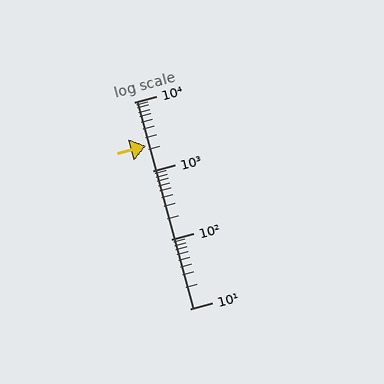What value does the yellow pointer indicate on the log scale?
The pointer indicates approximately 2300.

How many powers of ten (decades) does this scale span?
The scale spans 3 decades, from 10 to 10000.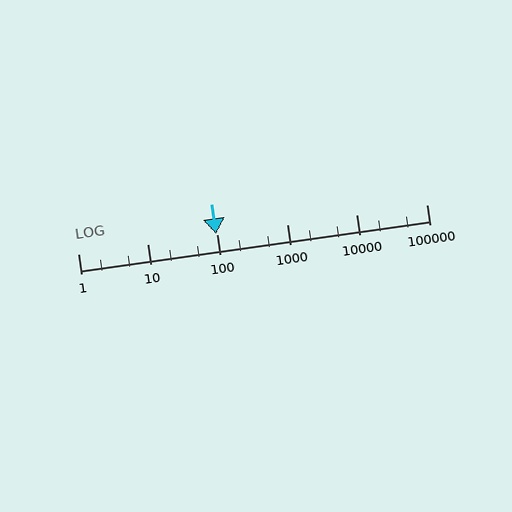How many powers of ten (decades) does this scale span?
The scale spans 5 decades, from 1 to 100000.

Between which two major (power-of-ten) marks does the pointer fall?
The pointer is between 10 and 100.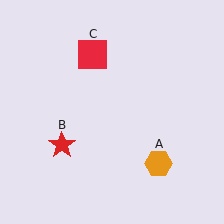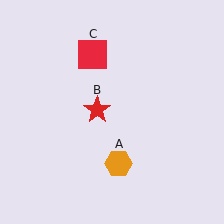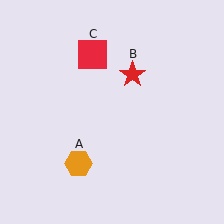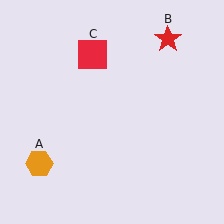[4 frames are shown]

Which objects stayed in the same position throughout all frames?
Red square (object C) remained stationary.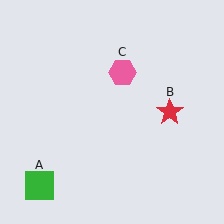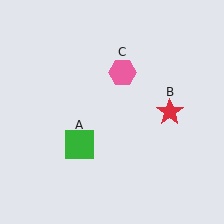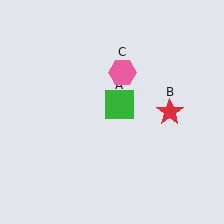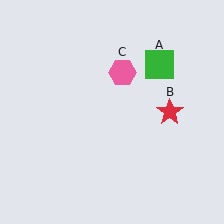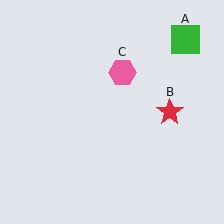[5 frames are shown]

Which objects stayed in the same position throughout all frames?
Red star (object B) and pink hexagon (object C) remained stationary.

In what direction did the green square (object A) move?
The green square (object A) moved up and to the right.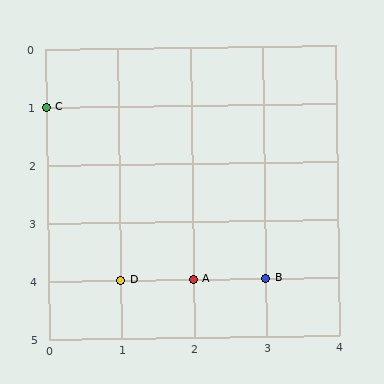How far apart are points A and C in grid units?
Points A and C are 2 columns and 3 rows apart (about 3.6 grid units diagonally).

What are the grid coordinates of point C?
Point C is at grid coordinates (0, 1).